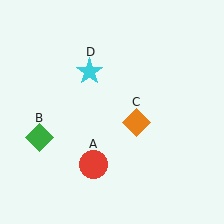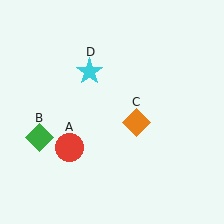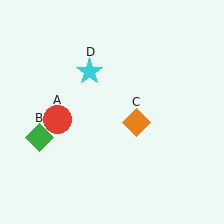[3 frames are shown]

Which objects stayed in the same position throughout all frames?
Green diamond (object B) and orange diamond (object C) and cyan star (object D) remained stationary.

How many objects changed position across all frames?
1 object changed position: red circle (object A).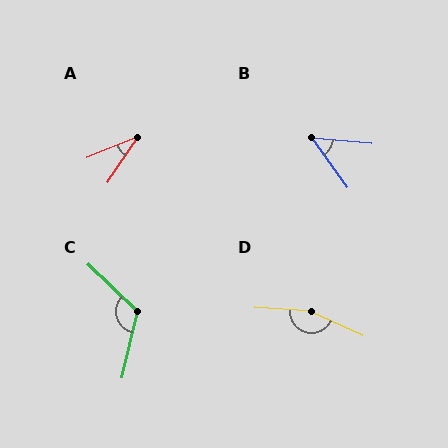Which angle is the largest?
D, at approximately 159 degrees.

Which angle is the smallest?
A, at approximately 34 degrees.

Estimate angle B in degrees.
Approximately 49 degrees.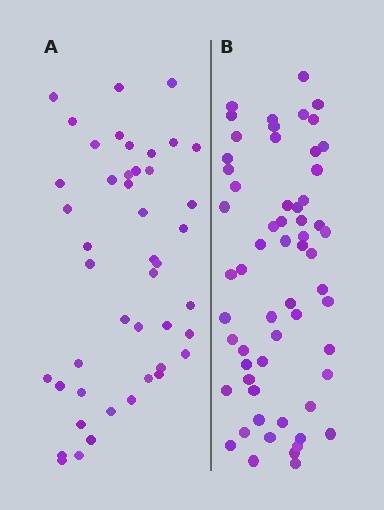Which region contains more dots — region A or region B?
Region B (the right region) has more dots.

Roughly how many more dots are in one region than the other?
Region B has approximately 15 more dots than region A.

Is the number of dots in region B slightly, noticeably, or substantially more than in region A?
Region B has noticeably more, but not dramatically so. The ratio is roughly 1.3 to 1.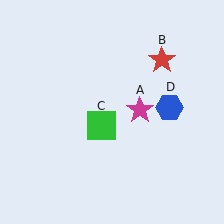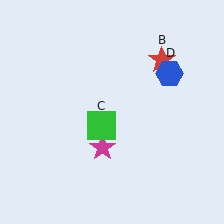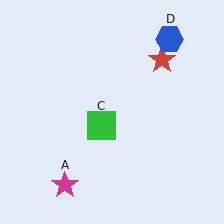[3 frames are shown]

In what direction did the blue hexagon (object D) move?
The blue hexagon (object D) moved up.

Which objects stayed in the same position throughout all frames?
Red star (object B) and green square (object C) remained stationary.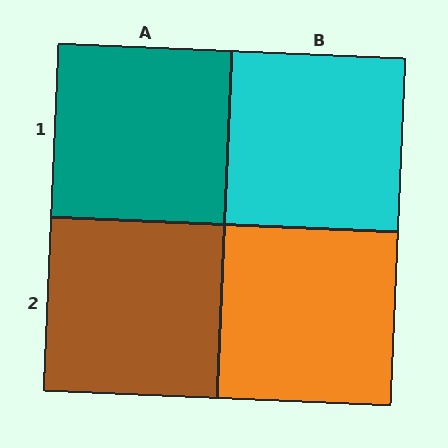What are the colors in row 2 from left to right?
Brown, orange.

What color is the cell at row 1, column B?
Cyan.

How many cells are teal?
1 cell is teal.